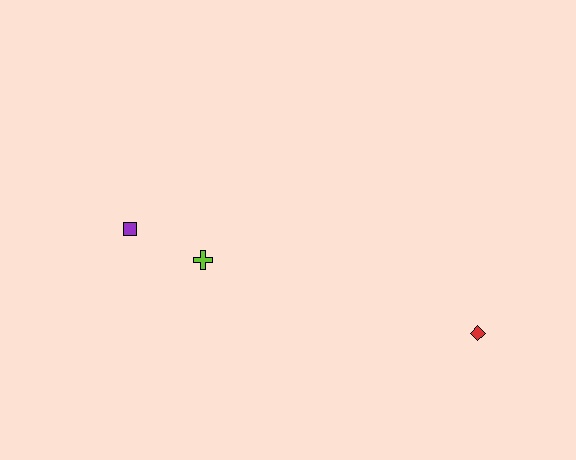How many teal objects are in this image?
There are no teal objects.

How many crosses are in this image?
There is 1 cross.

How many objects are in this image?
There are 3 objects.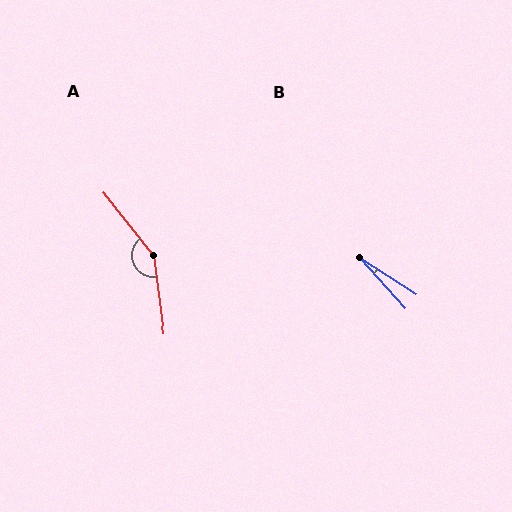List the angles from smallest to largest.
B (15°), A (149°).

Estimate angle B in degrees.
Approximately 15 degrees.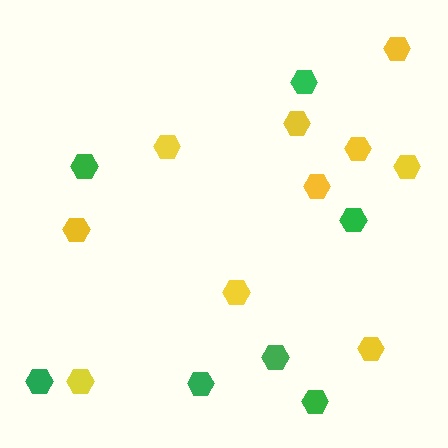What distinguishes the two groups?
There are 2 groups: one group of yellow hexagons (10) and one group of green hexagons (7).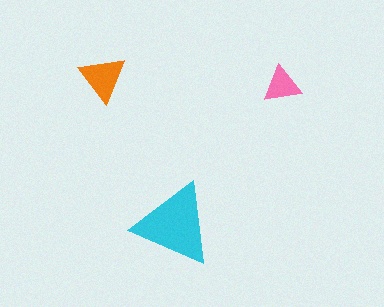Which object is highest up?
The orange triangle is topmost.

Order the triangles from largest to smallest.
the cyan one, the orange one, the pink one.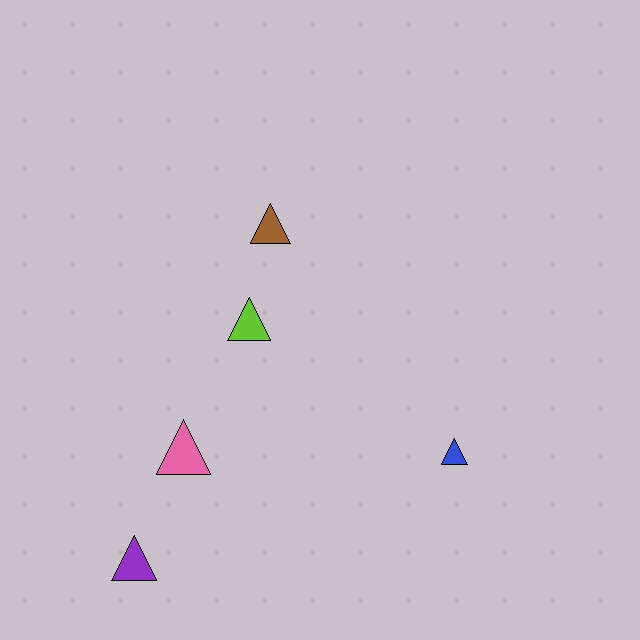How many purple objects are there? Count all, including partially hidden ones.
There is 1 purple object.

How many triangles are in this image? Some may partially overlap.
There are 5 triangles.